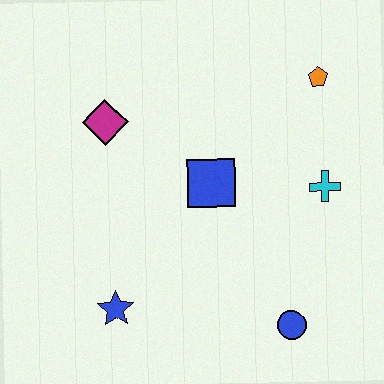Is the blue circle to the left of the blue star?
No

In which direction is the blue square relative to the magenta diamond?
The blue square is to the right of the magenta diamond.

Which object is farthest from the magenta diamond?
The blue circle is farthest from the magenta diamond.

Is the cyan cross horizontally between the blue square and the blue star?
No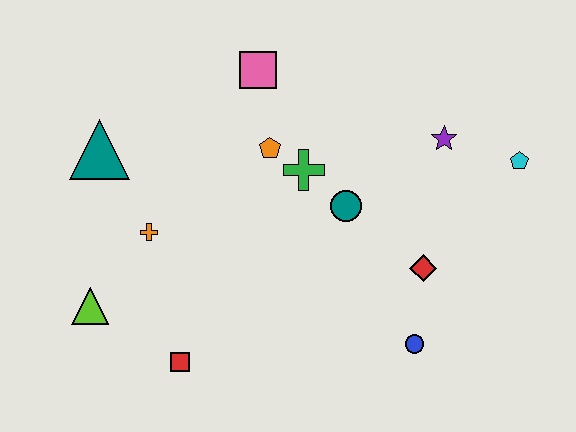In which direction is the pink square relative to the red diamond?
The pink square is above the red diamond.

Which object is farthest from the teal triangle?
The cyan pentagon is farthest from the teal triangle.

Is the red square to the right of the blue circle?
No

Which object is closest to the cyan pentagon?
The purple star is closest to the cyan pentagon.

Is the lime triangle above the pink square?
No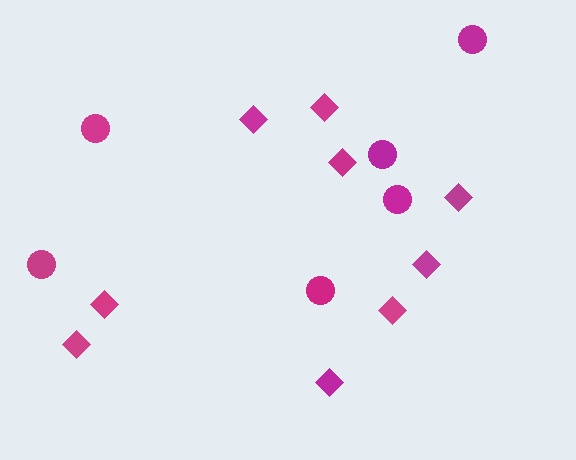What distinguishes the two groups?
There are 2 groups: one group of diamonds (9) and one group of circles (6).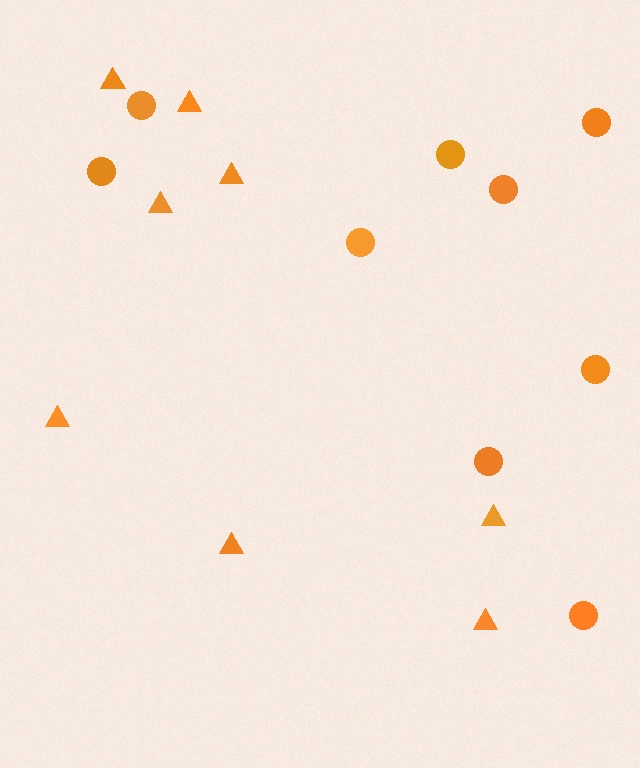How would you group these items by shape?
There are 2 groups: one group of triangles (8) and one group of circles (9).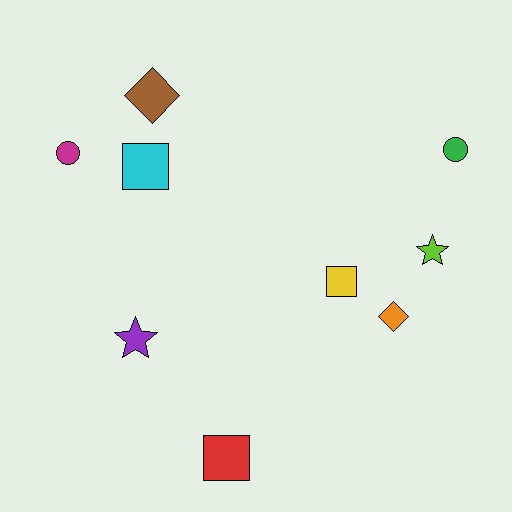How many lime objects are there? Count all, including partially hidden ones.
There is 1 lime object.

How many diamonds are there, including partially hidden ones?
There are 2 diamonds.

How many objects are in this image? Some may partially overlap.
There are 9 objects.